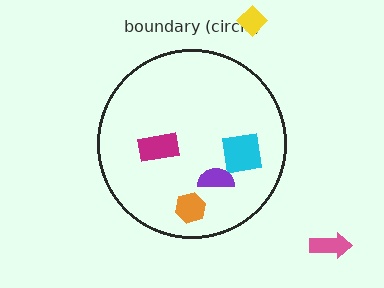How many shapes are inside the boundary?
4 inside, 2 outside.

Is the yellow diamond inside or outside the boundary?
Outside.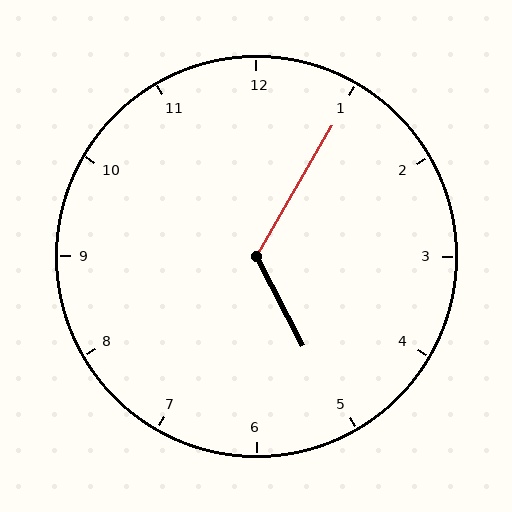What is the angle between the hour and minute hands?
Approximately 122 degrees.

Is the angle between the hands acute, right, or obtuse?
It is obtuse.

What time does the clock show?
5:05.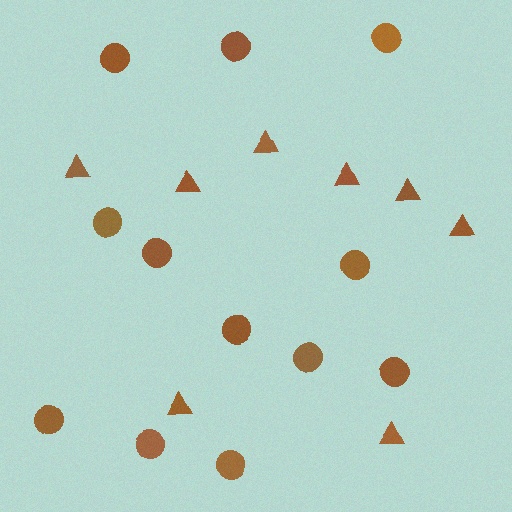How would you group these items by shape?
There are 2 groups: one group of circles (12) and one group of triangles (8).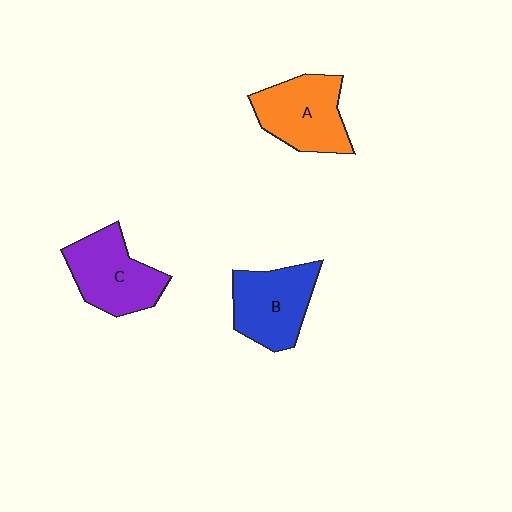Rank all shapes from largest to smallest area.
From largest to smallest: A (orange), C (purple), B (blue).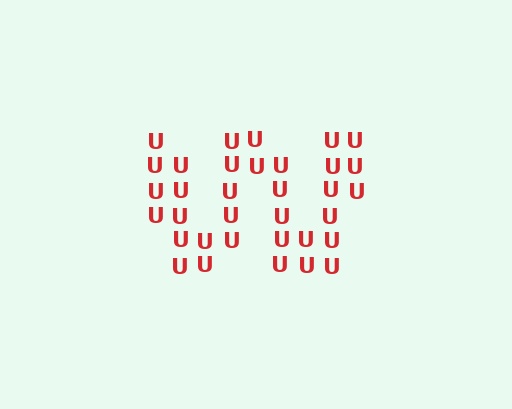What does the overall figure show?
The overall figure shows the letter W.